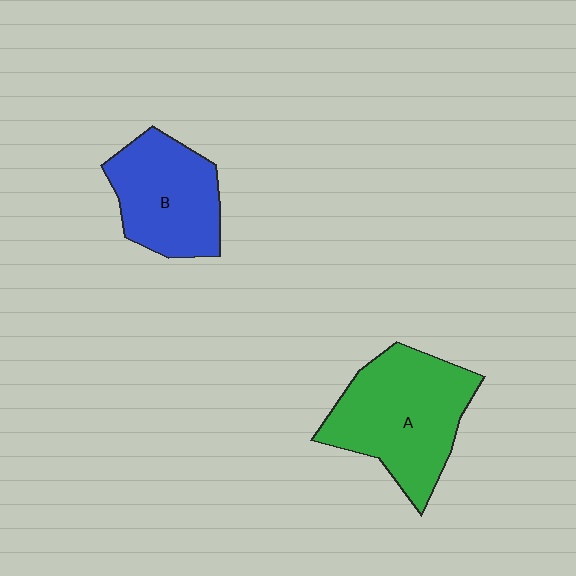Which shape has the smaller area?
Shape B (blue).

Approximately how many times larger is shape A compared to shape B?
Approximately 1.3 times.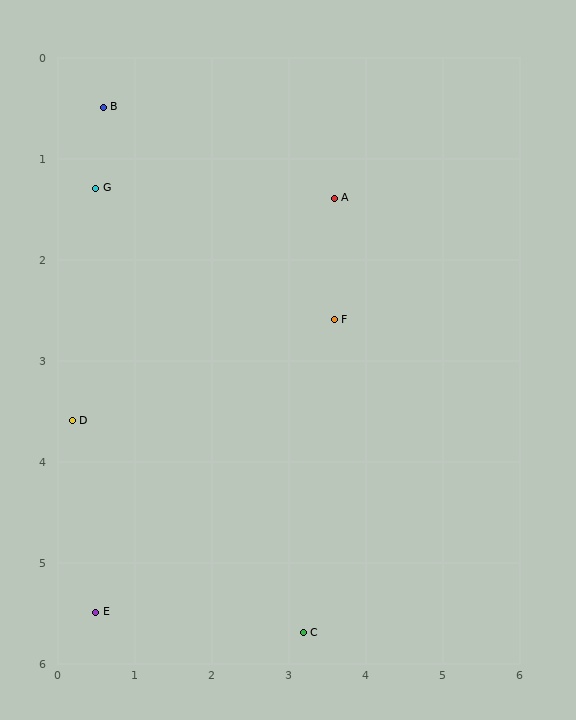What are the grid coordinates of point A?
Point A is at approximately (3.6, 1.4).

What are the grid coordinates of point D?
Point D is at approximately (0.2, 3.6).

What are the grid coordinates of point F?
Point F is at approximately (3.6, 2.6).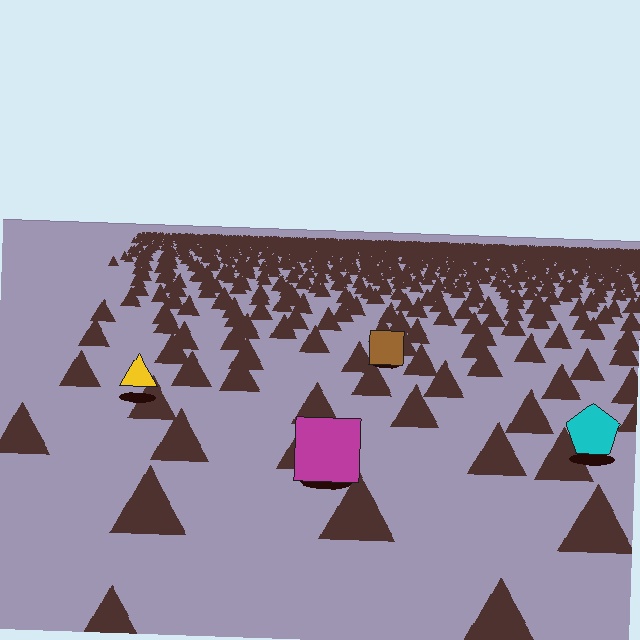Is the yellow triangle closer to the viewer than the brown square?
Yes. The yellow triangle is closer — you can tell from the texture gradient: the ground texture is coarser near it.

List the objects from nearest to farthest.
From nearest to farthest: the magenta square, the cyan pentagon, the yellow triangle, the brown square.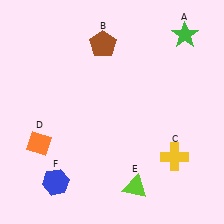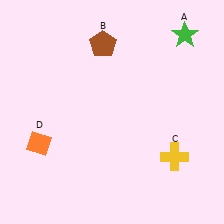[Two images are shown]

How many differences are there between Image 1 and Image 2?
There are 2 differences between the two images.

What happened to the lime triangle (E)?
The lime triangle (E) was removed in Image 2. It was in the bottom-right area of Image 1.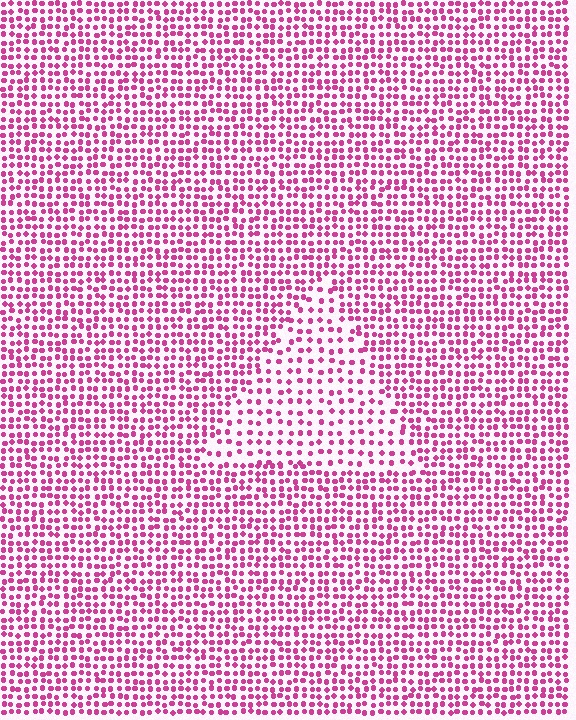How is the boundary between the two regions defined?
The boundary is defined by a change in element density (approximately 1.7x ratio). All elements are the same color, size, and shape.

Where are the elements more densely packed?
The elements are more densely packed outside the triangle boundary.